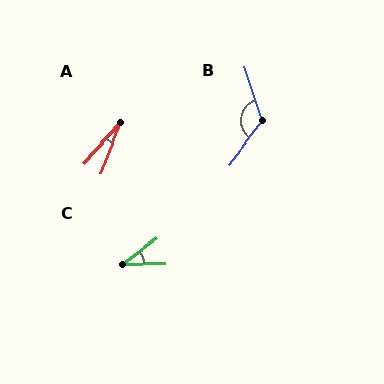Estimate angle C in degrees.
Approximately 37 degrees.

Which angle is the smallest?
A, at approximately 21 degrees.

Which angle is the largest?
B, at approximately 124 degrees.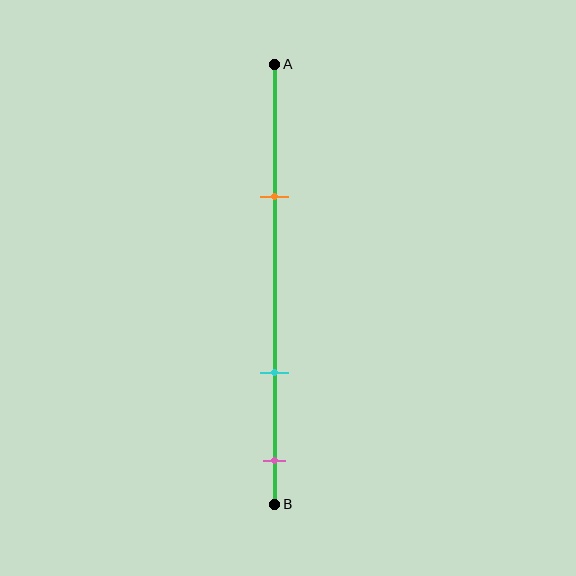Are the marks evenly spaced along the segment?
No, the marks are not evenly spaced.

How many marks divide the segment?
There are 3 marks dividing the segment.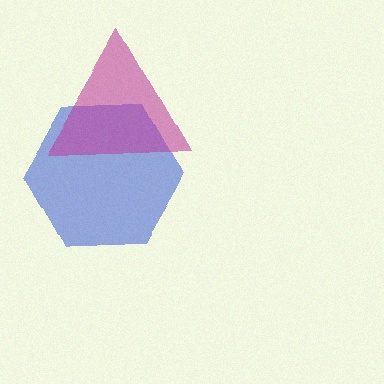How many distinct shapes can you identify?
There are 2 distinct shapes: a blue hexagon, a magenta triangle.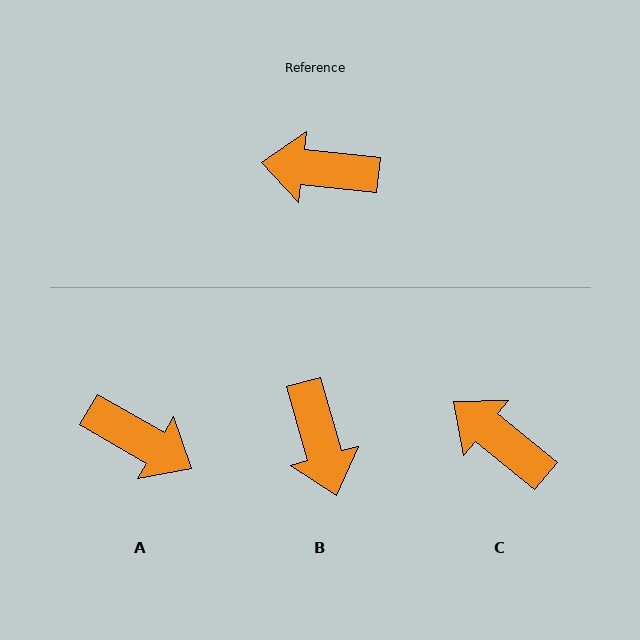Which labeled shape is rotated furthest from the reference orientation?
A, about 156 degrees away.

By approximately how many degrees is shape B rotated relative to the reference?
Approximately 112 degrees counter-clockwise.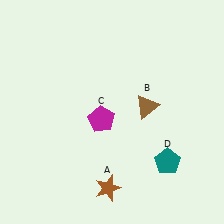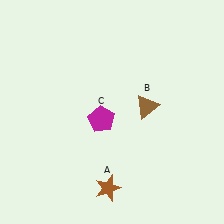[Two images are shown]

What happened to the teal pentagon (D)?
The teal pentagon (D) was removed in Image 2. It was in the bottom-right area of Image 1.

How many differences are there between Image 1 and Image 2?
There is 1 difference between the two images.